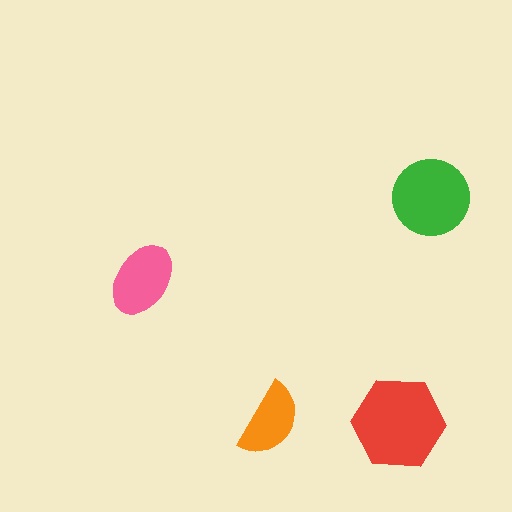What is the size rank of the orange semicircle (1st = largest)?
4th.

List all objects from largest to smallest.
The red hexagon, the green circle, the pink ellipse, the orange semicircle.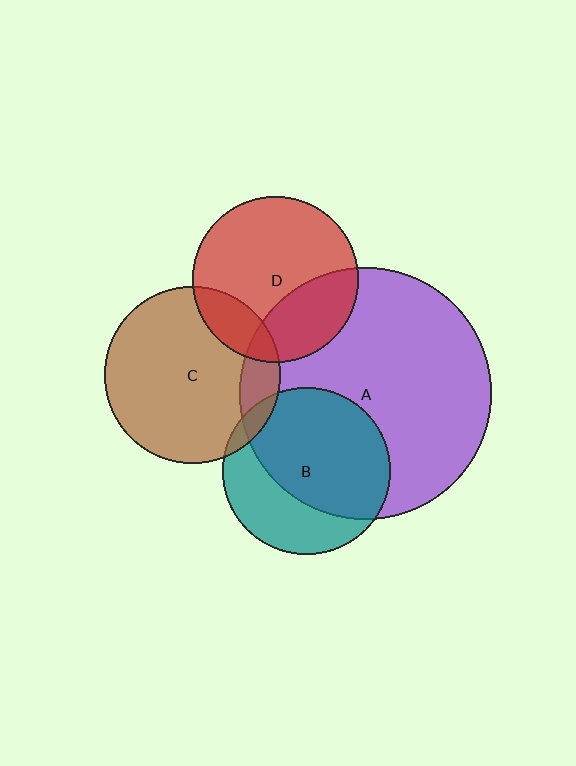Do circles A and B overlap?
Yes.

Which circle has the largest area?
Circle A (purple).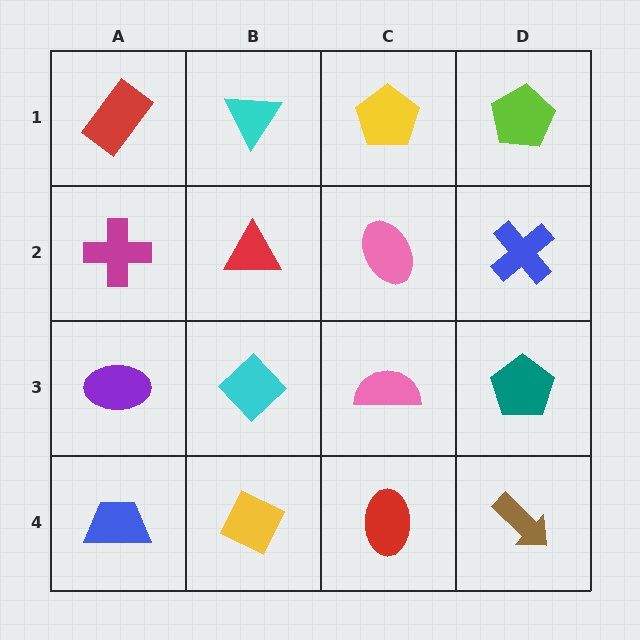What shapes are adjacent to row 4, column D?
A teal pentagon (row 3, column D), a red ellipse (row 4, column C).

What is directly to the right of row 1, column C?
A lime pentagon.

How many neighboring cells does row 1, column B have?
3.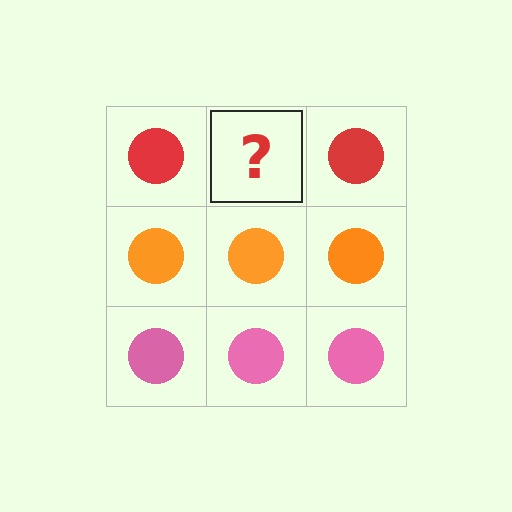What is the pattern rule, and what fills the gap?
The rule is that each row has a consistent color. The gap should be filled with a red circle.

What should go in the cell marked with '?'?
The missing cell should contain a red circle.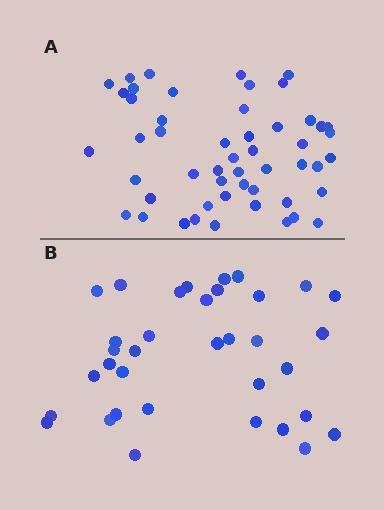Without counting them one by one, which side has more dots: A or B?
Region A (the top region) has more dots.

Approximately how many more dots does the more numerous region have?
Region A has approximately 15 more dots than region B.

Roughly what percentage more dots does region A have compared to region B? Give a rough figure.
About 45% more.